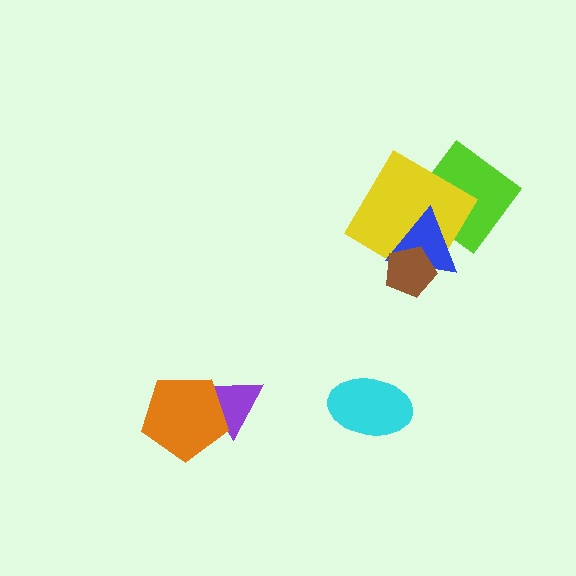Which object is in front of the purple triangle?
The orange pentagon is in front of the purple triangle.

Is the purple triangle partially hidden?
Yes, it is partially covered by another shape.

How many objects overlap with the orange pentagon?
1 object overlaps with the orange pentagon.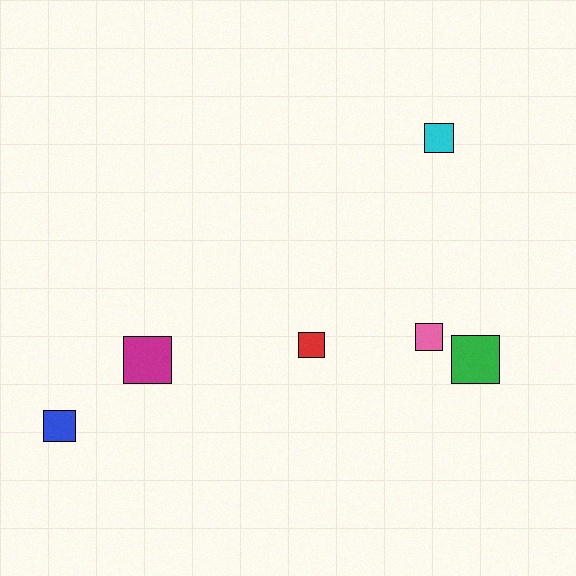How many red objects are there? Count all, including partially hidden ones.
There is 1 red object.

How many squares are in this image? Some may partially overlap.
There are 6 squares.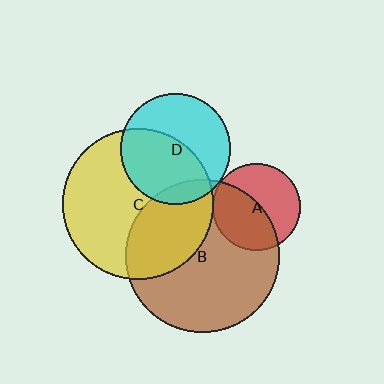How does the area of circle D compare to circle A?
Approximately 1.6 times.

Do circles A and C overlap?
Yes.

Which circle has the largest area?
Circle B (brown).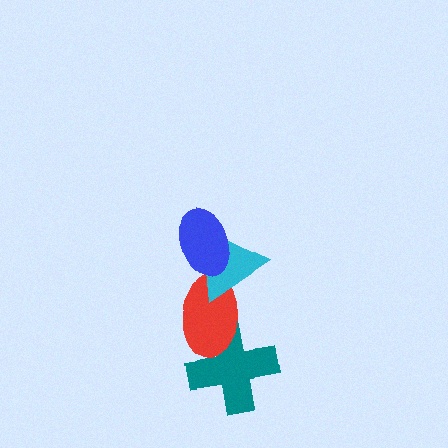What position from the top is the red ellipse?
The red ellipse is 3rd from the top.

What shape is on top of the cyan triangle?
The blue ellipse is on top of the cyan triangle.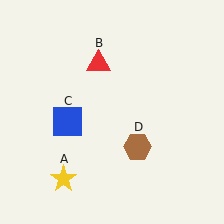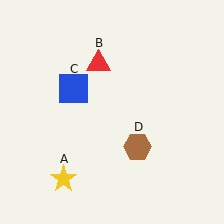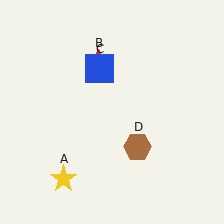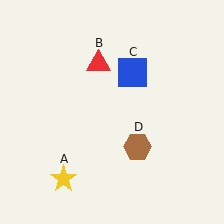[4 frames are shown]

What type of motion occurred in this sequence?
The blue square (object C) rotated clockwise around the center of the scene.